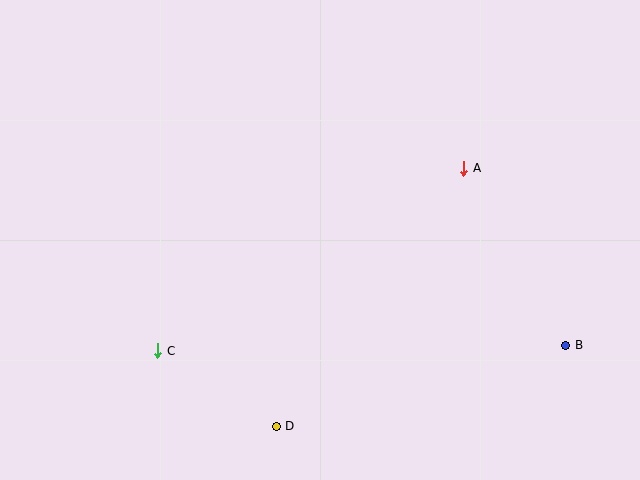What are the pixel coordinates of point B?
Point B is at (566, 345).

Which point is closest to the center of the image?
Point A at (464, 168) is closest to the center.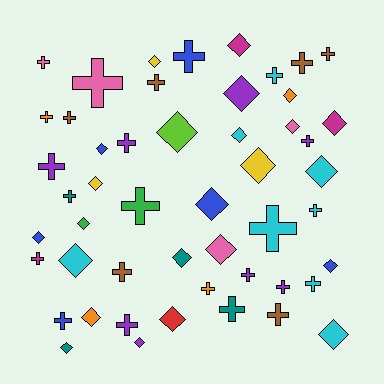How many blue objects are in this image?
There are 6 blue objects.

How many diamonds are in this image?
There are 24 diamonds.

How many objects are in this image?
There are 50 objects.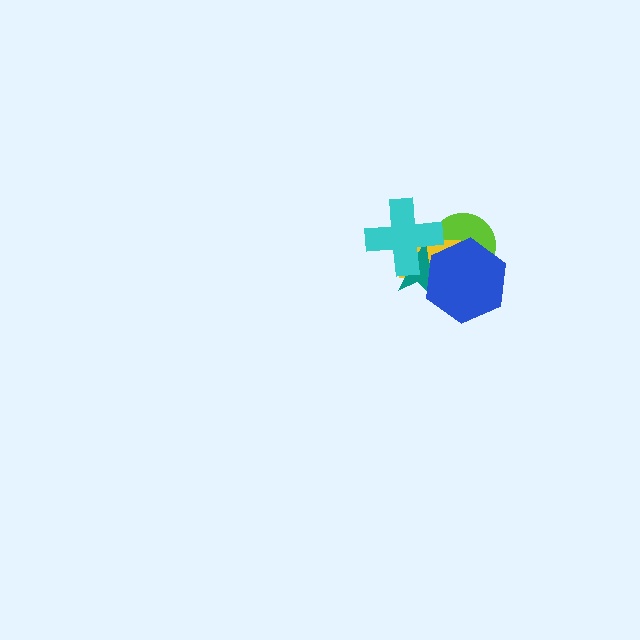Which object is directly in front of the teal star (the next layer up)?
The cyan cross is directly in front of the teal star.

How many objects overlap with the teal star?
4 objects overlap with the teal star.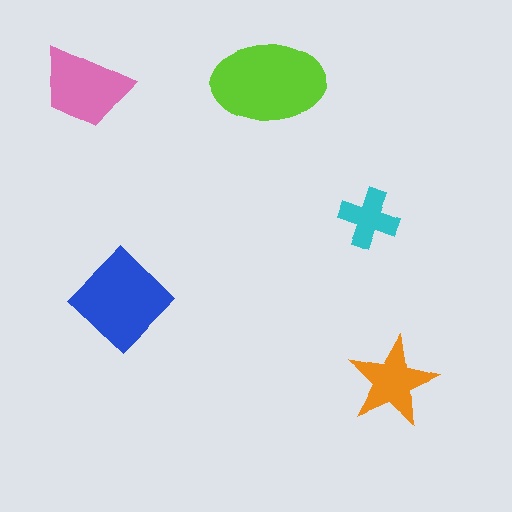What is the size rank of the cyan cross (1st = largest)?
5th.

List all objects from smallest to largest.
The cyan cross, the orange star, the pink trapezoid, the blue diamond, the lime ellipse.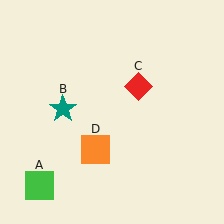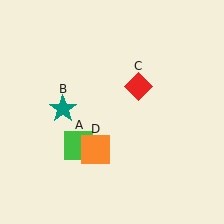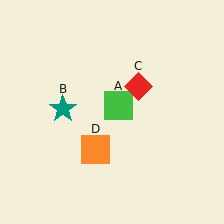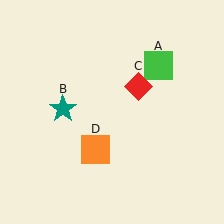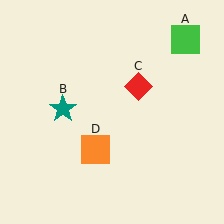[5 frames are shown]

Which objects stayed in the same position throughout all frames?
Teal star (object B) and red diamond (object C) and orange square (object D) remained stationary.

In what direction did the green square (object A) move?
The green square (object A) moved up and to the right.